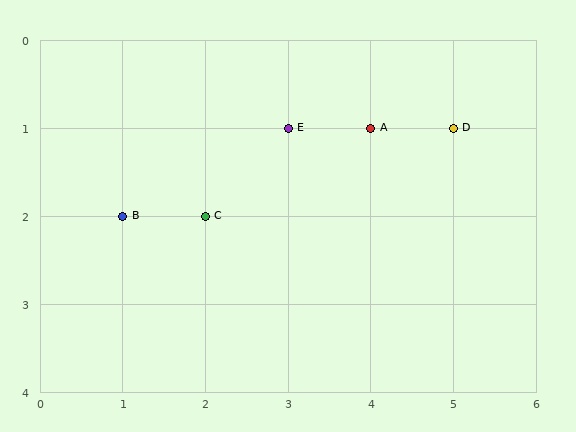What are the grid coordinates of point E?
Point E is at grid coordinates (3, 1).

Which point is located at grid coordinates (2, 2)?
Point C is at (2, 2).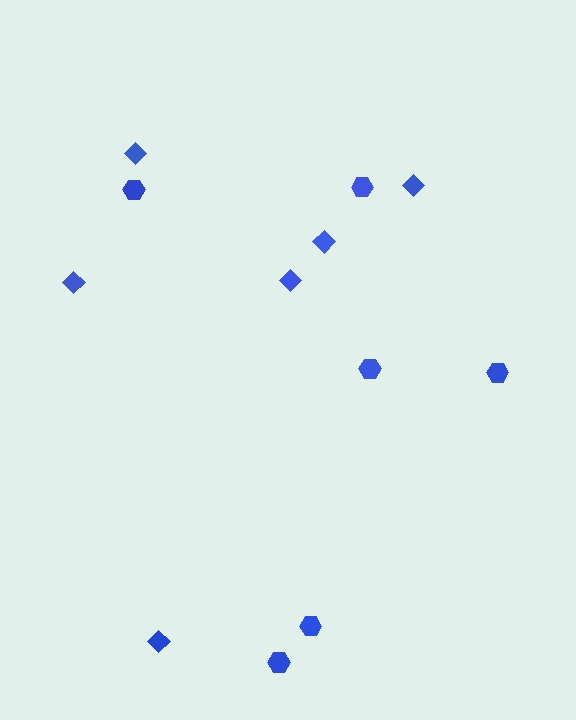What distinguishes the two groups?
There are 2 groups: one group of diamonds (6) and one group of hexagons (6).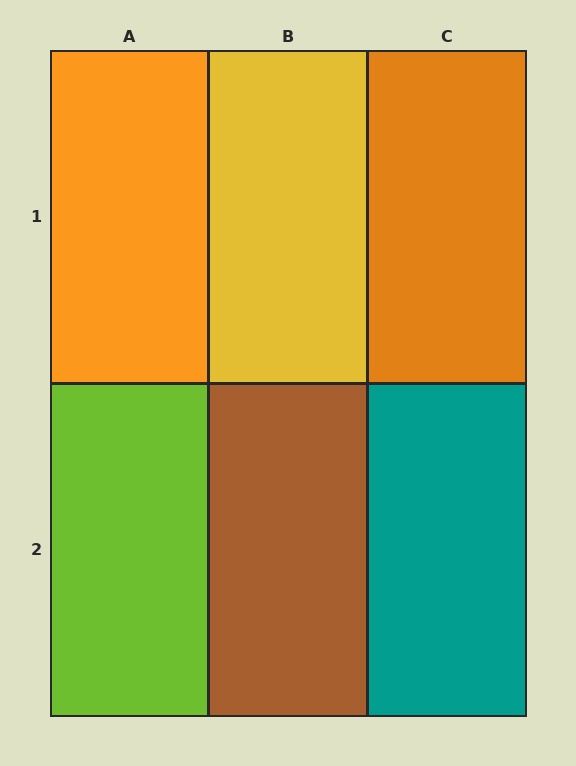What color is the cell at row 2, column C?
Teal.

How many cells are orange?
2 cells are orange.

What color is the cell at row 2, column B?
Brown.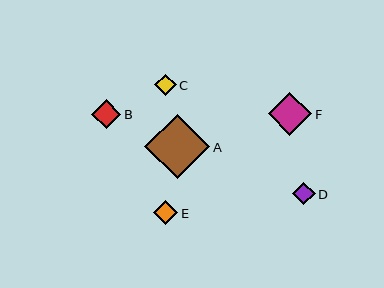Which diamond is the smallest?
Diamond C is the smallest with a size of approximately 21 pixels.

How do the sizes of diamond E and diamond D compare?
Diamond E and diamond D are approximately the same size.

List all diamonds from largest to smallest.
From largest to smallest: A, F, B, E, D, C.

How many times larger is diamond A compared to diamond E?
Diamond A is approximately 2.7 times the size of diamond E.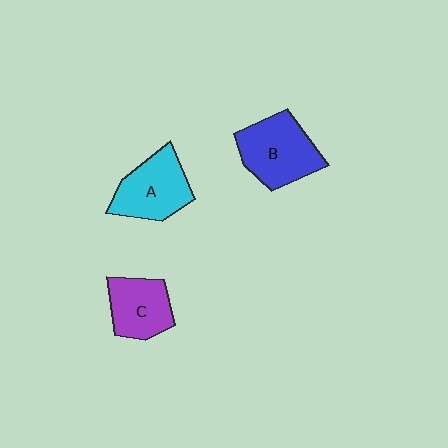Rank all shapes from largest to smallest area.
From largest to smallest: B (blue), A (cyan), C (purple).